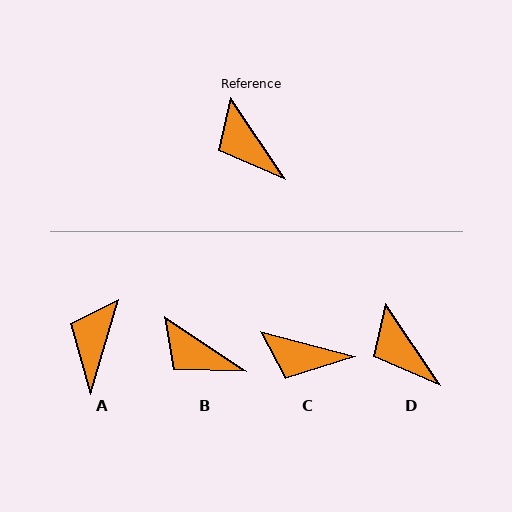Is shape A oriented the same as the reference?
No, it is off by about 51 degrees.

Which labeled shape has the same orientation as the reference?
D.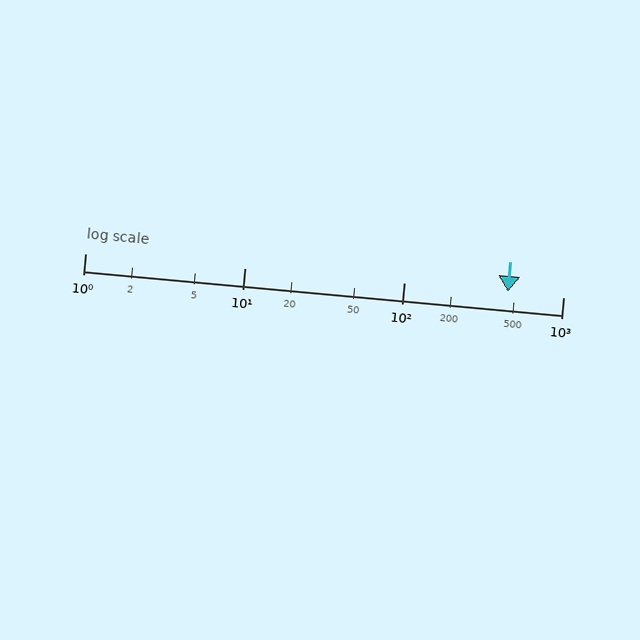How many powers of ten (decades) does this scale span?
The scale spans 3 decades, from 1 to 1000.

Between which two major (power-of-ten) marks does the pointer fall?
The pointer is between 100 and 1000.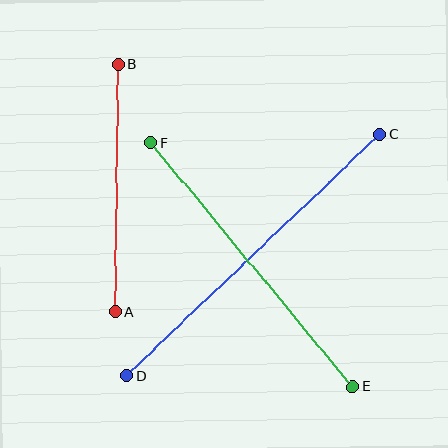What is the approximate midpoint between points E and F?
The midpoint is at approximately (252, 265) pixels.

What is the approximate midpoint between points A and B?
The midpoint is at approximately (117, 188) pixels.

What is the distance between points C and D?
The distance is approximately 350 pixels.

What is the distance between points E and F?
The distance is approximately 317 pixels.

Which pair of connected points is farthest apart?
Points C and D are farthest apart.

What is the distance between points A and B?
The distance is approximately 248 pixels.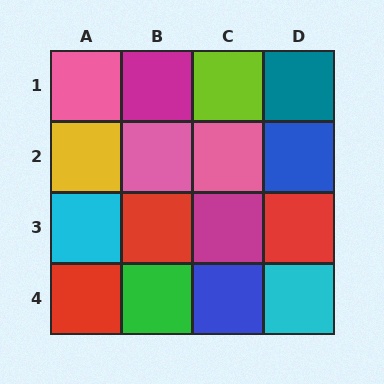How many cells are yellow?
1 cell is yellow.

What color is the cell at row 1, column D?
Teal.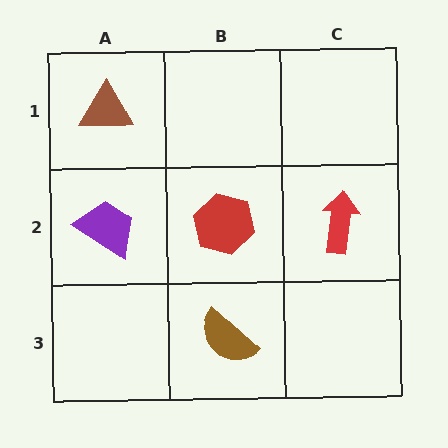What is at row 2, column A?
A purple trapezoid.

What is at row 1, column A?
A brown triangle.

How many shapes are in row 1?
1 shape.